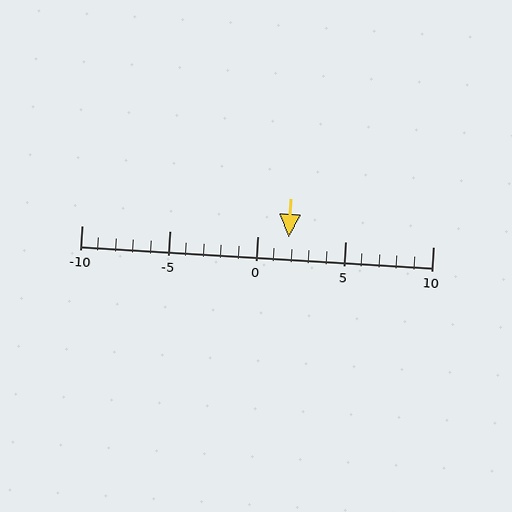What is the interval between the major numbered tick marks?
The major tick marks are spaced 5 units apart.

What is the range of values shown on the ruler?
The ruler shows values from -10 to 10.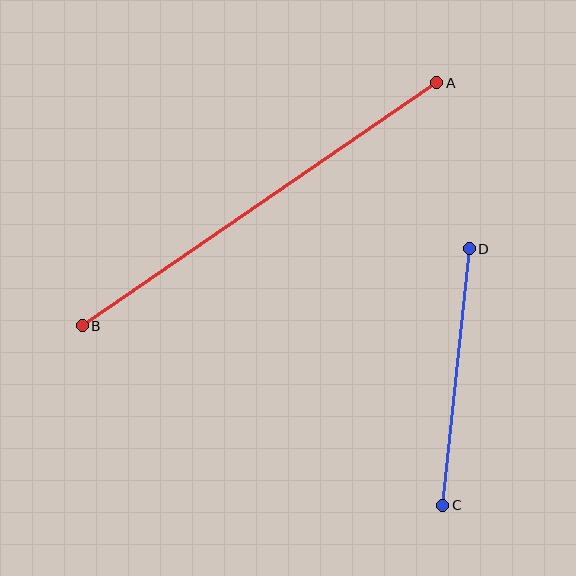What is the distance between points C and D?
The distance is approximately 258 pixels.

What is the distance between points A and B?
The distance is approximately 430 pixels.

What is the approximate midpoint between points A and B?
The midpoint is at approximately (260, 204) pixels.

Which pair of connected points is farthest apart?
Points A and B are farthest apart.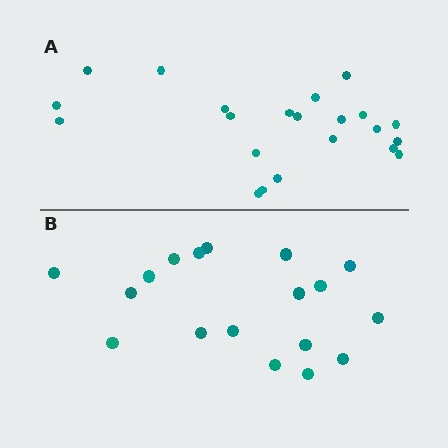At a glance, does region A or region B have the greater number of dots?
Region A (the top region) has more dots.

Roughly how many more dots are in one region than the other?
Region A has about 4 more dots than region B.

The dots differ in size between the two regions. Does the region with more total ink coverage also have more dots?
No. Region B has more total ink coverage because its dots are larger, but region A actually contains more individual dots. Total area can be misleading — the number of items is what matters here.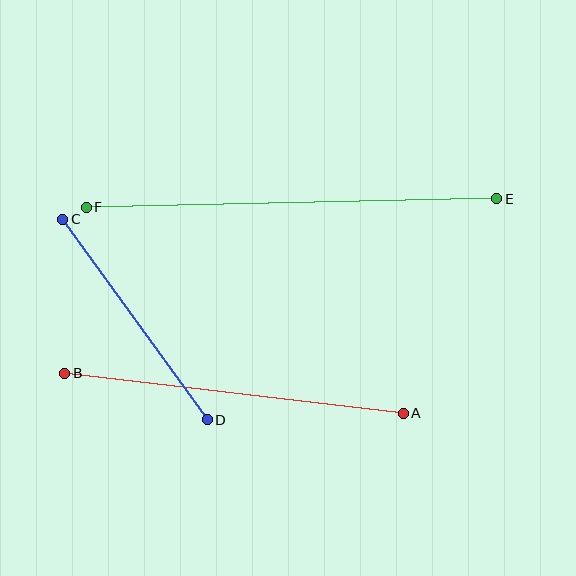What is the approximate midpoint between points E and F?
The midpoint is at approximately (292, 203) pixels.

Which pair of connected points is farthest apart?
Points E and F are farthest apart.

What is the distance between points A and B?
The distance is approximately 341 pixels.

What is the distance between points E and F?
The distance is approximately 410 pixels.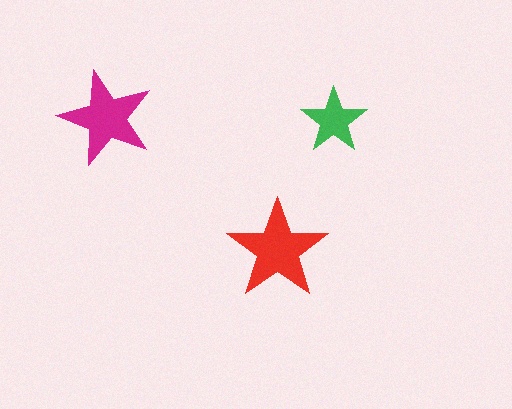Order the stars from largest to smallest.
the red one, the magenta one, the green one.